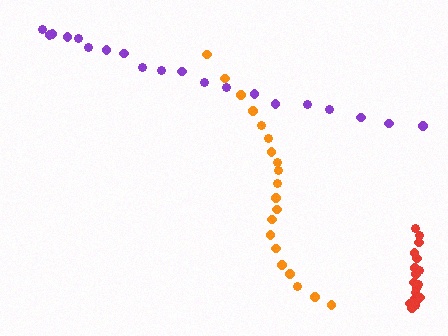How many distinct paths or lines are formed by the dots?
There are 3 distinct paths.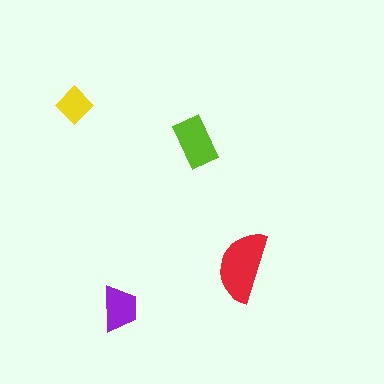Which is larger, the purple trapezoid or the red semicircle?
The red semicircle.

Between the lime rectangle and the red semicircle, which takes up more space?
The red semicircle.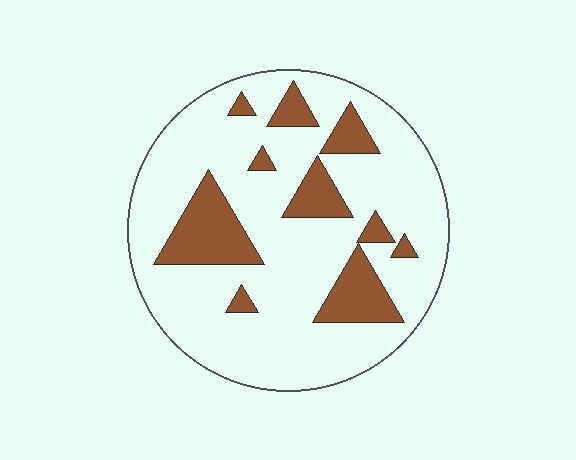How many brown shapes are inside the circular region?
10.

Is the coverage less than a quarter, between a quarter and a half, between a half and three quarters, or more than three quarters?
Less than a quarter.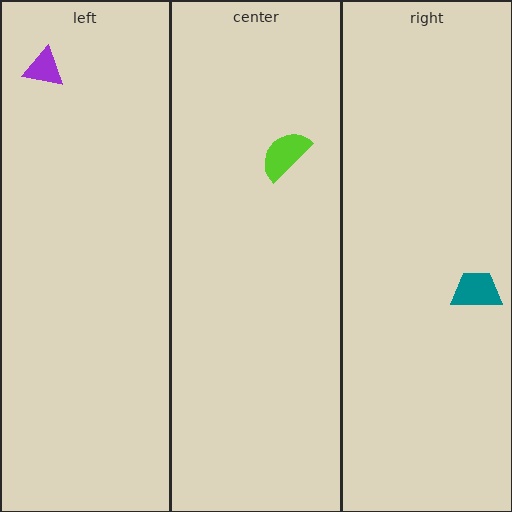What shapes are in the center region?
The lime semicircle.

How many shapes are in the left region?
1.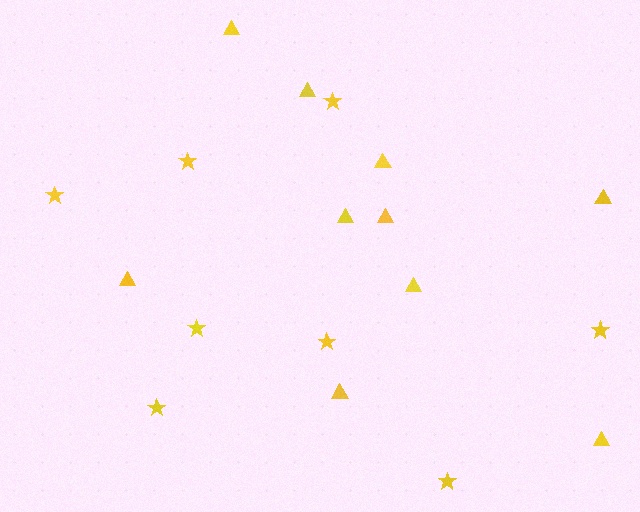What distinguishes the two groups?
There are 2 groups: one group of stars (8) and one group of triangles (10).